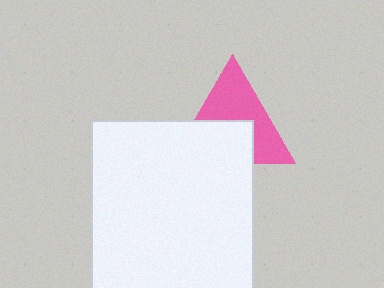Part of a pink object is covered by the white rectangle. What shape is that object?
It is a triangle.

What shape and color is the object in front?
The object in front is a white rectangle.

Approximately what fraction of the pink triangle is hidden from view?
Roughly 45% of the pink triangle is hidden behind the white rectangle.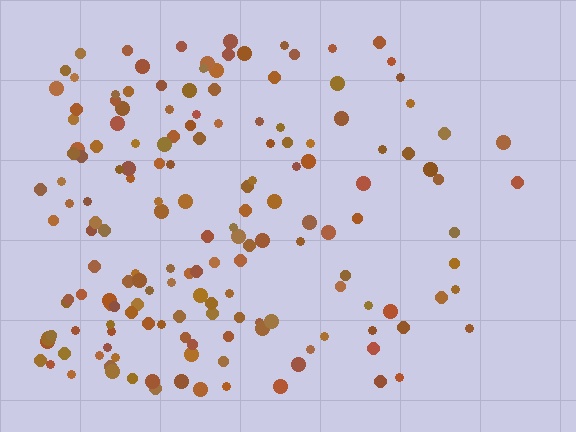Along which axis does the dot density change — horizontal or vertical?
Horizontal.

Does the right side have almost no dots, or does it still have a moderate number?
Still a moderate number, just noticeably fewer than the left.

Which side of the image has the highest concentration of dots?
The left.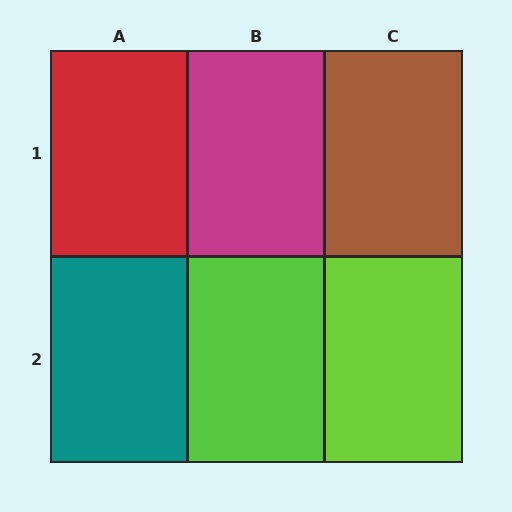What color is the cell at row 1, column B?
Magenta.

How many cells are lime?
2 cells are lime.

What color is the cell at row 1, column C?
Brown.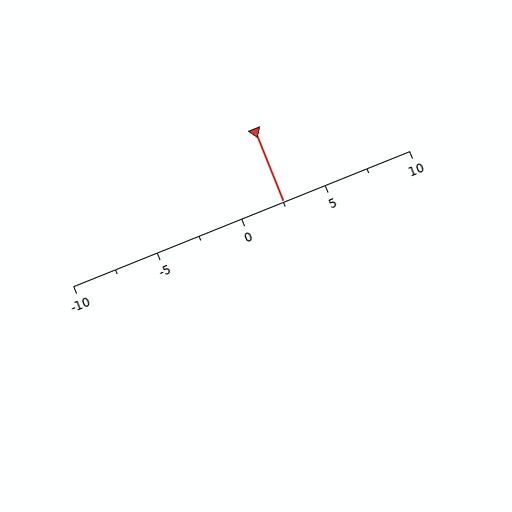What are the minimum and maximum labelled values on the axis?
The axis runs from -10 to 10.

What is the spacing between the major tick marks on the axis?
The major ticks are spaced 5 apart.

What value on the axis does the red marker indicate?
The marker indicates approximately 2.5.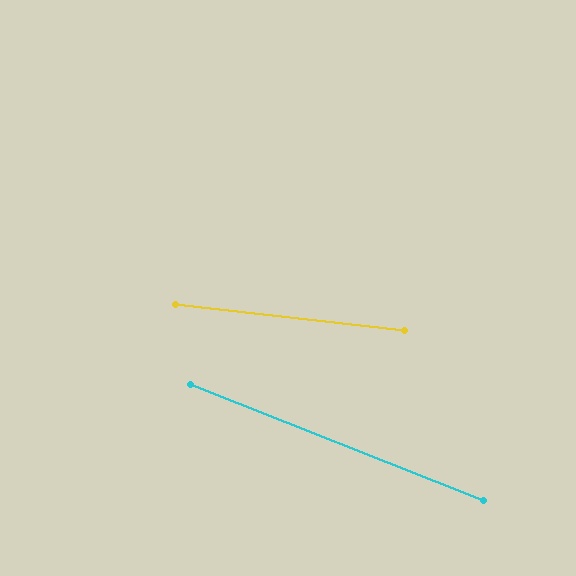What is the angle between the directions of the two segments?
Approximately 15 degrees.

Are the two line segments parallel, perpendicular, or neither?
Neither parallel nor perpendicular — they differ by about 15°.